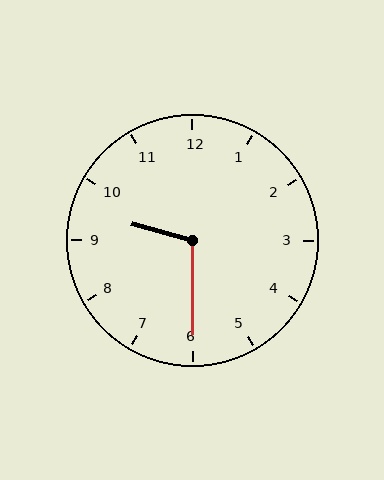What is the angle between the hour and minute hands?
Approximately 105 degrees.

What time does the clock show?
9:30.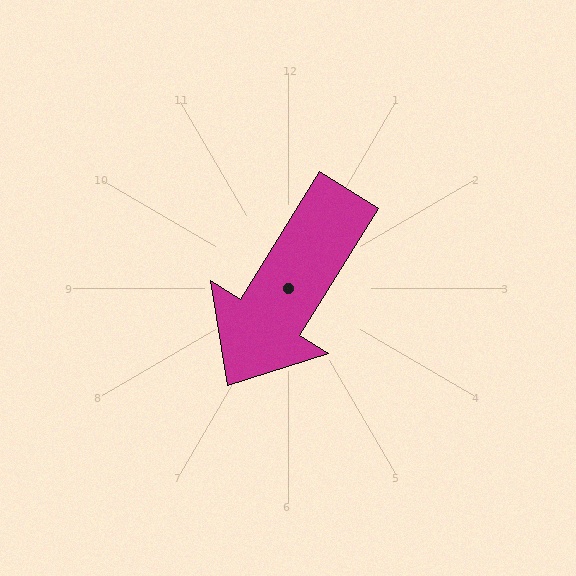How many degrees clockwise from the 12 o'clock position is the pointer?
Approximately 212 degrees.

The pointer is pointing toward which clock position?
Roughly 7 o'clock.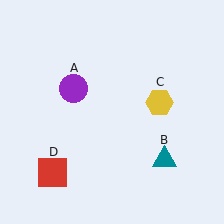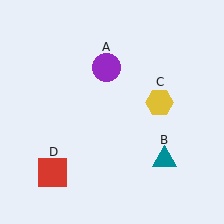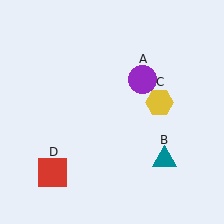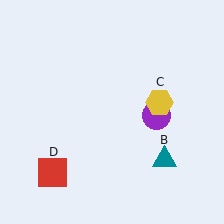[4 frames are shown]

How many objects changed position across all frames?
1 object changed position: purple circle (object A).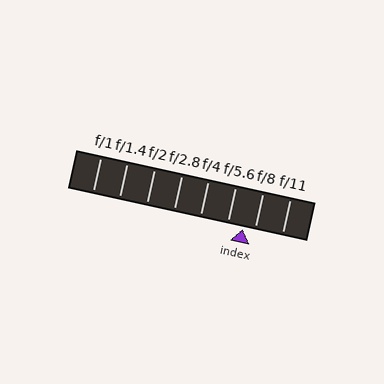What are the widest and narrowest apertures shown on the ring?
The widest aperture shown is f/1 and the narrowest is f/11.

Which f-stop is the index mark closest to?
The index mark is closest to f/8.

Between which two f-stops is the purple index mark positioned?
The index mark is between f/5.6 and f/8.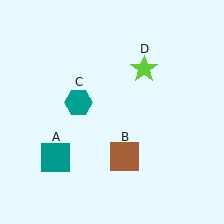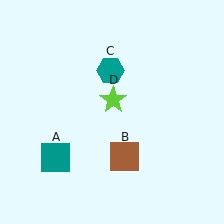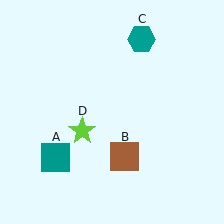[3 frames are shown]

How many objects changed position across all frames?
2 objects changed position: teal hexagon (object C), lime star (object D).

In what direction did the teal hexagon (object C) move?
The teal hexagon (object C) moved up and to the right.